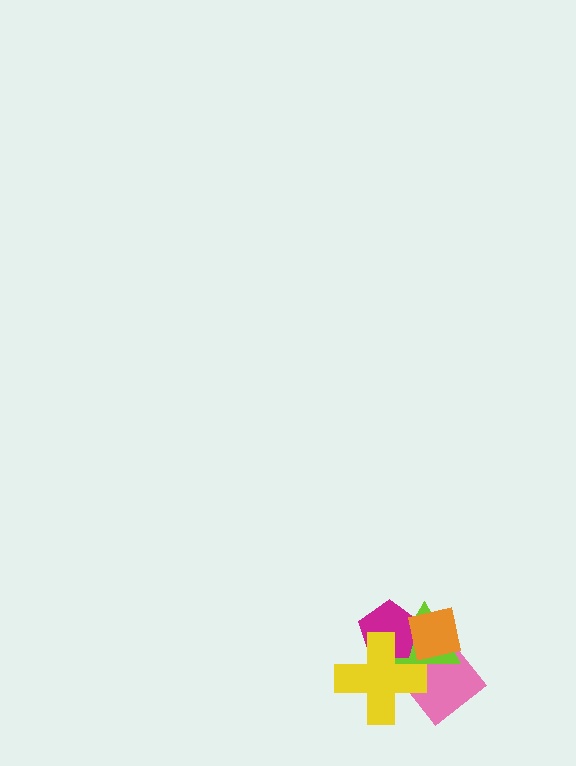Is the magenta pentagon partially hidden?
Yes, it is partially covered by another shape.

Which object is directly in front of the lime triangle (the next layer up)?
The magenta pentagon is directly in front of the lime triangle.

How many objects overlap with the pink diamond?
3 objects overlap with the pink diamond.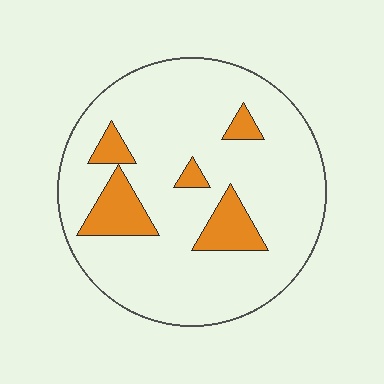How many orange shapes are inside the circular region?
5.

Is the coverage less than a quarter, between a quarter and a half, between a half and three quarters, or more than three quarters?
Less than a quarter.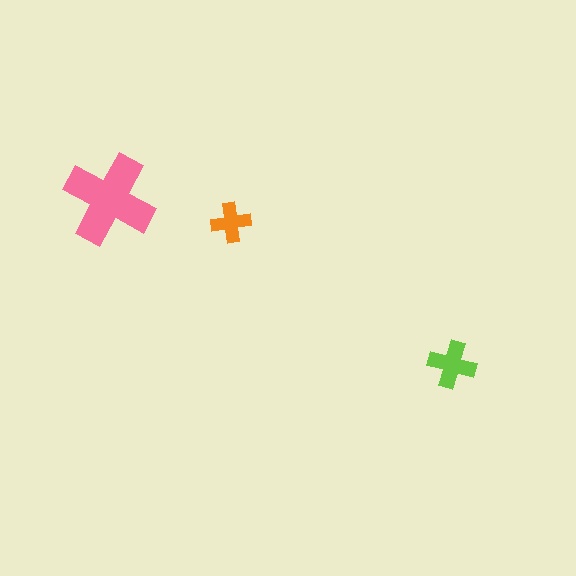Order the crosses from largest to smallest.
the pink one, the lime one, the orange one.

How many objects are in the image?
There are 3 objects in the image.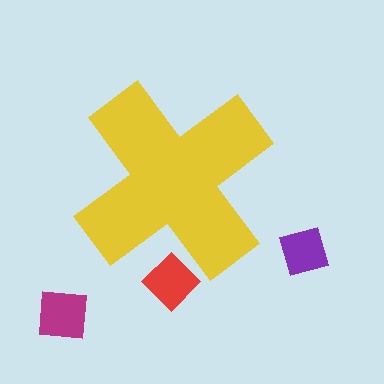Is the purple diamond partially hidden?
No, the purple diamond is fully visible.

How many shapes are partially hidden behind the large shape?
1 shape is partially hidden.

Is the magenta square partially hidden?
No, the magenta square is fully visible.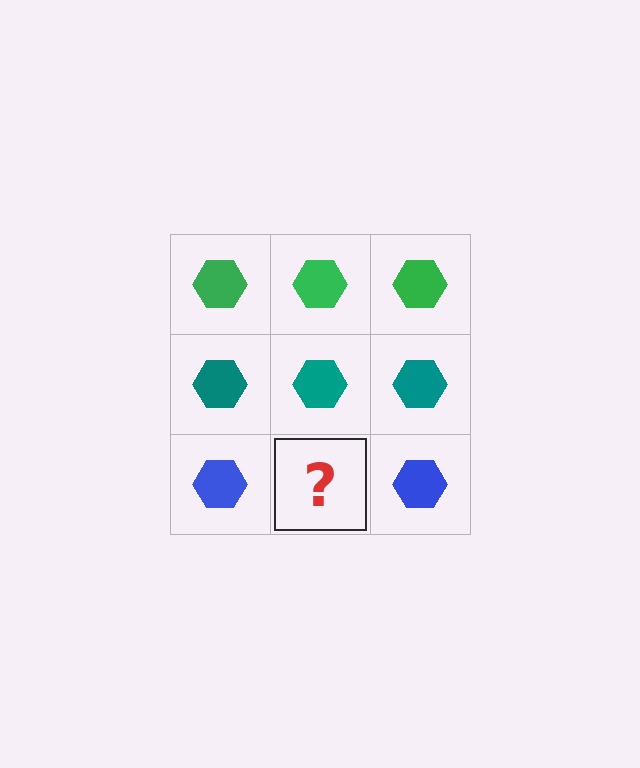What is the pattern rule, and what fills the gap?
The rule is that each row has a consistent color. The gap should be filled with a blue hexagon.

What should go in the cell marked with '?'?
The missing cell should contain a blue hexagon.